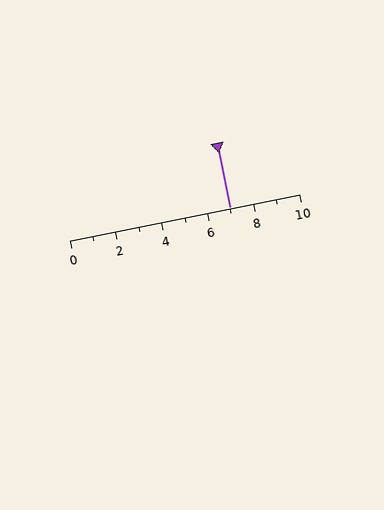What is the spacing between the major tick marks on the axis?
The major ticks are spaced 2 apart.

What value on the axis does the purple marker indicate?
The marker indicates approximately 7.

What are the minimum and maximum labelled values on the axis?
The axis runs from 0 to 10.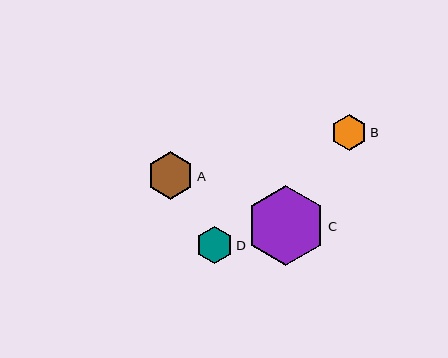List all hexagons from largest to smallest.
From largest to smallest: C, A, D, B.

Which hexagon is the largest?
Hexagon C is the largest with a size of approximately 79 pixels.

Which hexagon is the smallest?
Hexagon B is the smallest with a size of approximately 36 pixels.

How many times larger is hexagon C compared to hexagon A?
Hexagon C is approximately 1.7 times the size of hexagon A.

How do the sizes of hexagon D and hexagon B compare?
Hexagon D and hexagon B are approximately the same size.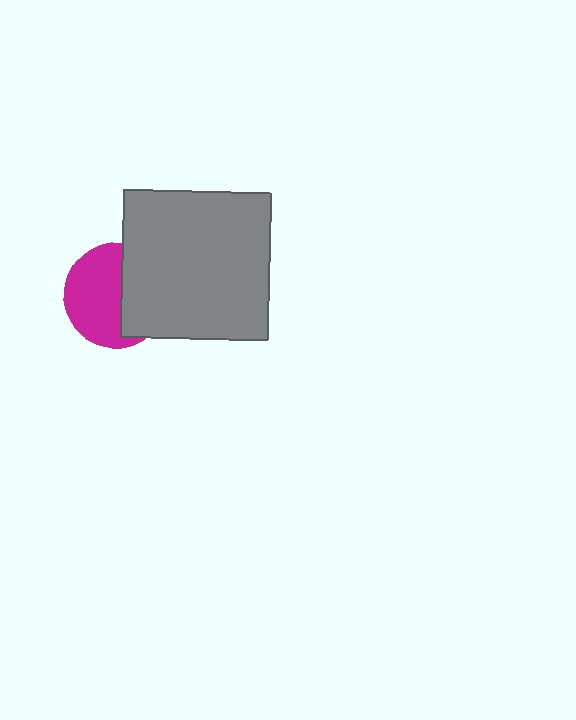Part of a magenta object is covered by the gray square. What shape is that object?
It is a circle.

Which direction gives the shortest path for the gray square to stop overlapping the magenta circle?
Moving right gives the shortest separation.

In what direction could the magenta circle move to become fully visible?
The magenta circle could move left. That would shift it out from behind the gray square entirely.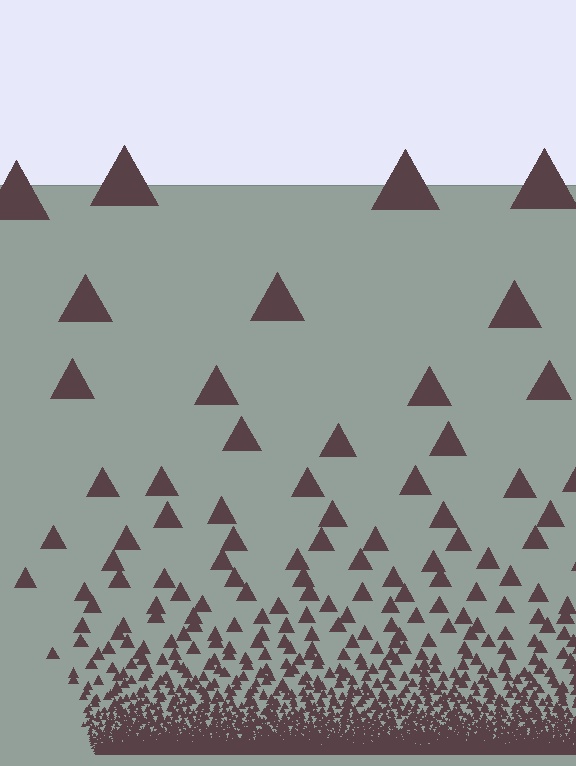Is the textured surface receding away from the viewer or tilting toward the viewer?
The surface appears to tilt toward the viewer. Texture elements get larger and sparser toward the top.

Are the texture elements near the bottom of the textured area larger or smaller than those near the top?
Smaller. The gradient is inverted — elements near the bottom are smaller and denser.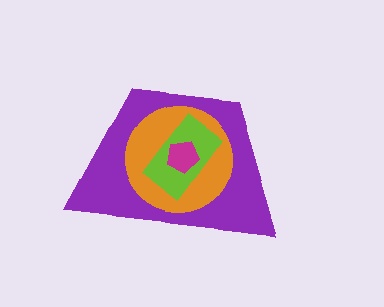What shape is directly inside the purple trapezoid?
The orange circle.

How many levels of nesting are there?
4.